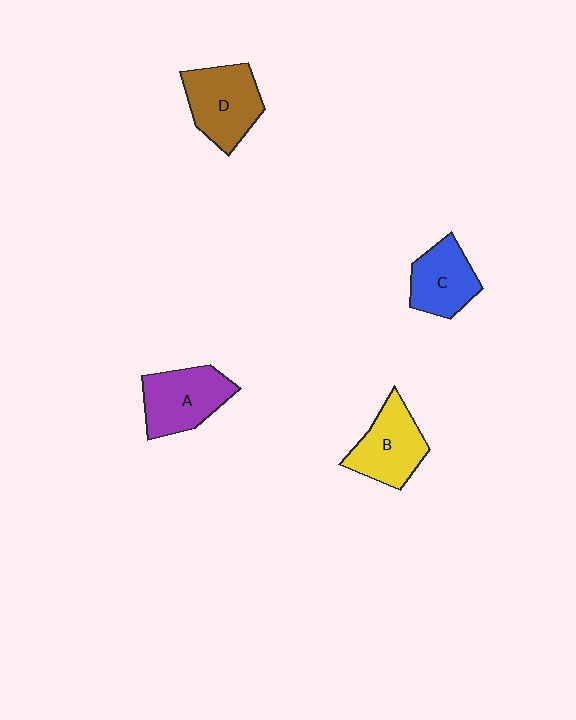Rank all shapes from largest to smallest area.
From largest to smallest: D (brown), A (purple), B (yellow), C (blue).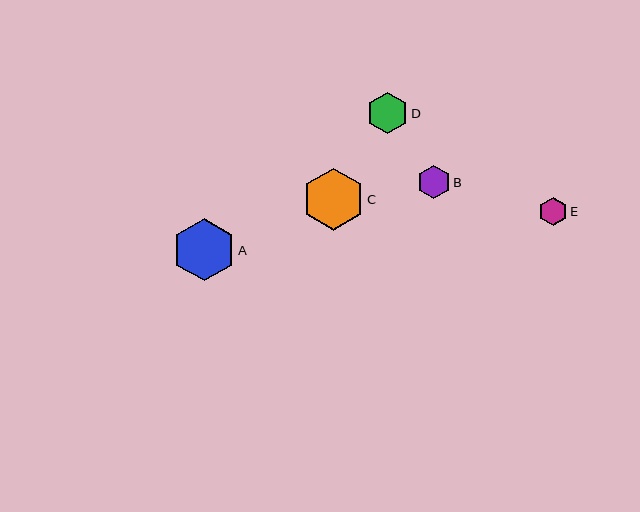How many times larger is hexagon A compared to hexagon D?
Hexagon A is approximately 1.5 times the size of hexagon D.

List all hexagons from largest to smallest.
From largest to smallest: A, C, D, B, E.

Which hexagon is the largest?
Hexagon A is the largest with a size of approximately 62 pixels.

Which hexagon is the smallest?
Hexagon E is the smallest with a size of approximately 28 pixels.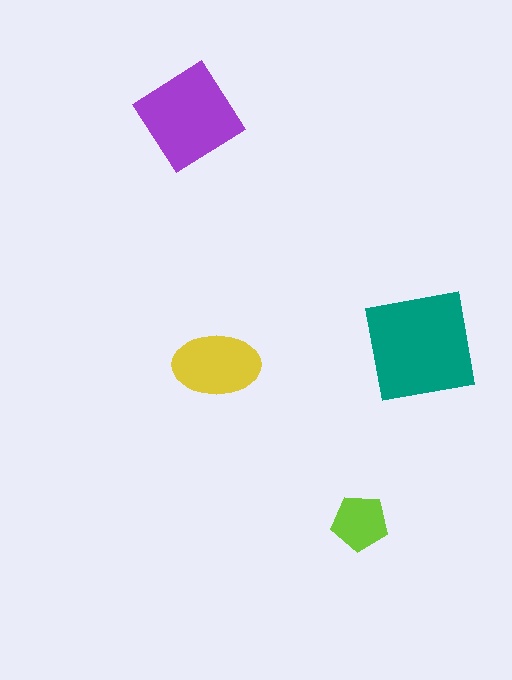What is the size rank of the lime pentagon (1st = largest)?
4th.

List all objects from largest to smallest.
The teal square, the purple diamond, the yellow ellipse, the lime pentagon.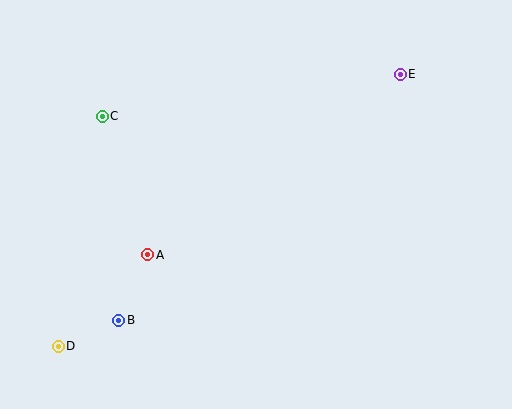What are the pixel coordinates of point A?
Point A is at (148, 255).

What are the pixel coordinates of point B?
Point B is at (119, 320).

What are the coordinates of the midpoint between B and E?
The midpoint between B and E is at (259, 197).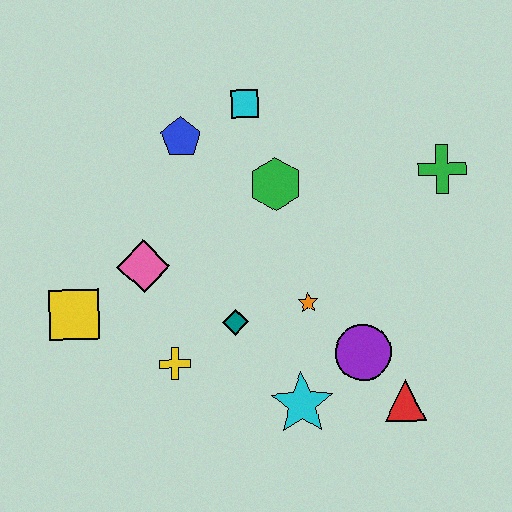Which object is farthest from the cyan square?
The red triangle is farthest from the cyan square.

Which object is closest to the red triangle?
The purple circle is closest to the red triangle.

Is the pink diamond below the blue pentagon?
Yes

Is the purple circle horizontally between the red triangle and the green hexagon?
Yes